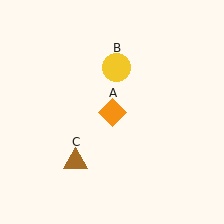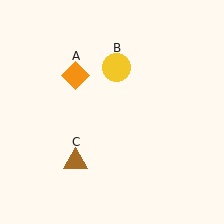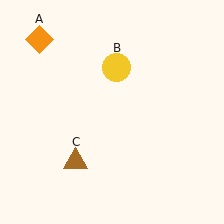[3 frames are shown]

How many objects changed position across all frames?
1 object changed position: orange diamond (object A).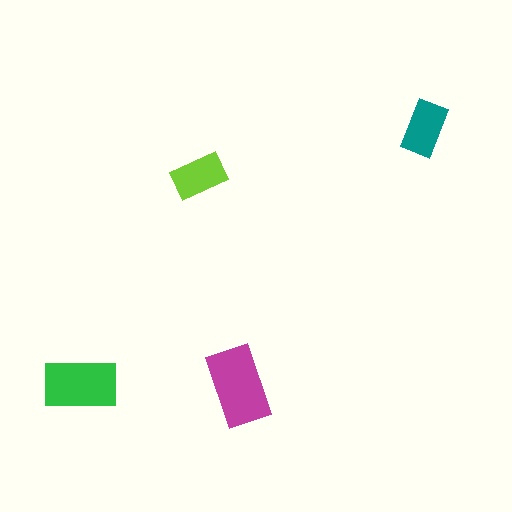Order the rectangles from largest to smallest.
the magenta one, the green one, the teal one, the lime one.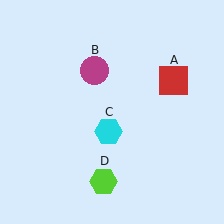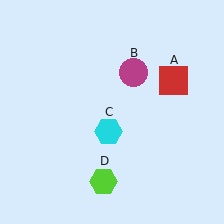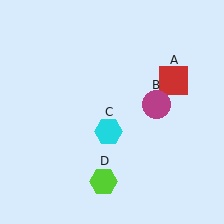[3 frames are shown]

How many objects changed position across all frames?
1 object changed position: magenta circle (object B).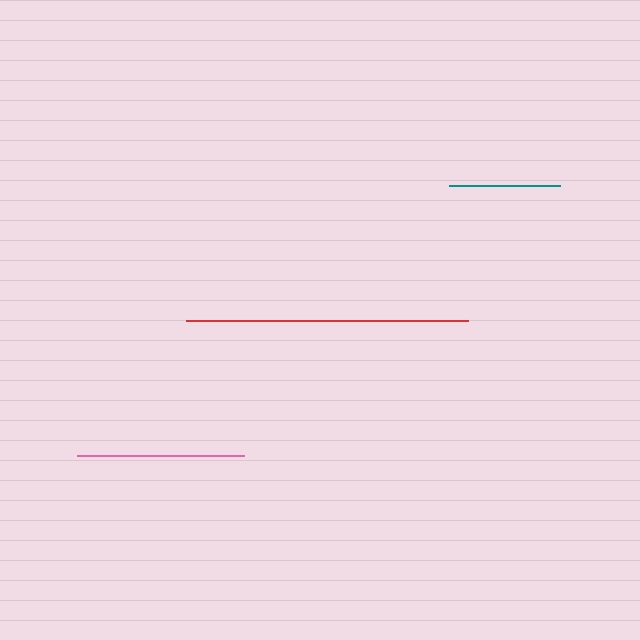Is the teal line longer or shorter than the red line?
The red line is longer than the teal line.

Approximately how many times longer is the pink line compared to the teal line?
The pink line is approximately 1.5 times the length of the teal line.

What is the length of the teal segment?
The teal segment is approximately 111 pixels long.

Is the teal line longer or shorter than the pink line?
The pink line is longer than the teal line.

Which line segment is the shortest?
The teal line is the shortest at approximately 111 pixels.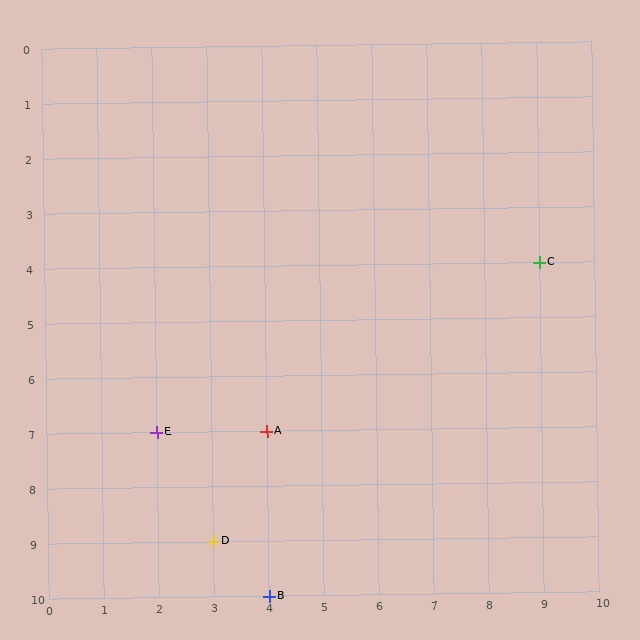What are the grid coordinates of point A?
Point A is at grid coordinates (4, 7).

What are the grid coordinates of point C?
Point C is at grid coordinates (9, 4).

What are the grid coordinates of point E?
Point E is at grid coordinates (2, 7).